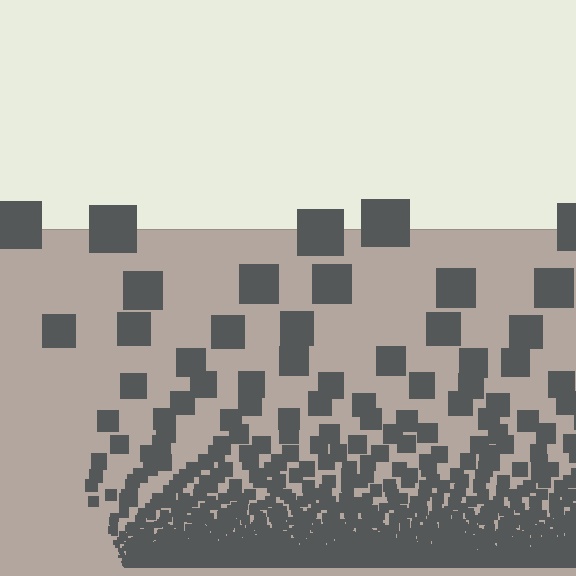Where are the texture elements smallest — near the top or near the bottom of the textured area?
Near the bottom.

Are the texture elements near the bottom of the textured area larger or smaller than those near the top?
Smaller. The gradient is inverted — elements near the bottom are smaller and denser.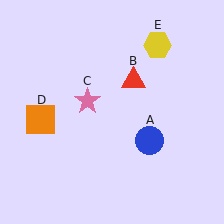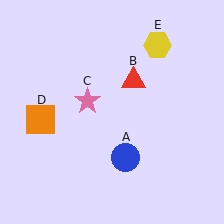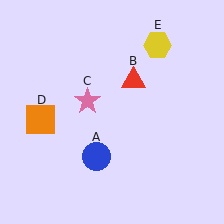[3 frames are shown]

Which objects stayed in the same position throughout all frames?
Red triangle (object B) and pink star (object C) and orange square (object D) and yellow hexagon (object E) remained stationary.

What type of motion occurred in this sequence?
The blue circle (object A) rotated clockwise around the center of the scene.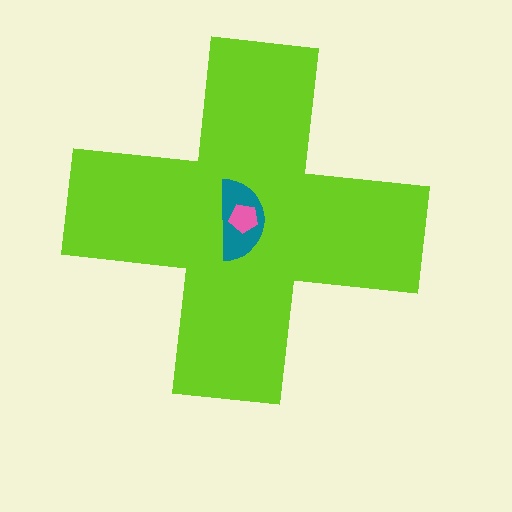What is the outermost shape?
The lime cross.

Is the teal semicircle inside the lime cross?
Yes.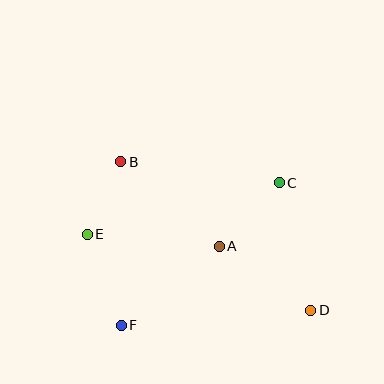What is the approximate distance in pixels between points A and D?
The distance between A and D is approximately 112 pixels.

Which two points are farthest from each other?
Points B and D are farthest from each other.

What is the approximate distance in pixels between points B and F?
The distance between B and F is approximately 163 pixels.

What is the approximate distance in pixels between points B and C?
The distance between B and C is approximately 160 pixels.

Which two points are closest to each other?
Points B and E are closest to each other.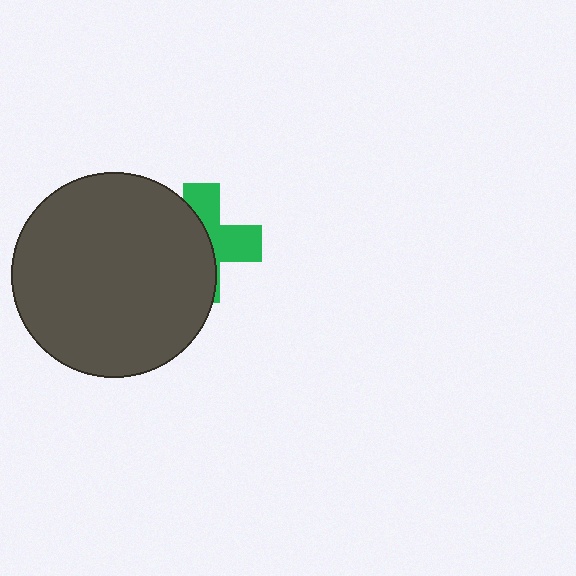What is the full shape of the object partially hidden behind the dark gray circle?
The partially hidden object is a green cross.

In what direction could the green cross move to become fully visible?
The green cross could move right. That would shift it out from behind the dark gray circle entirely.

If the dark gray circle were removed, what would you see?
You would see the complete green cross.